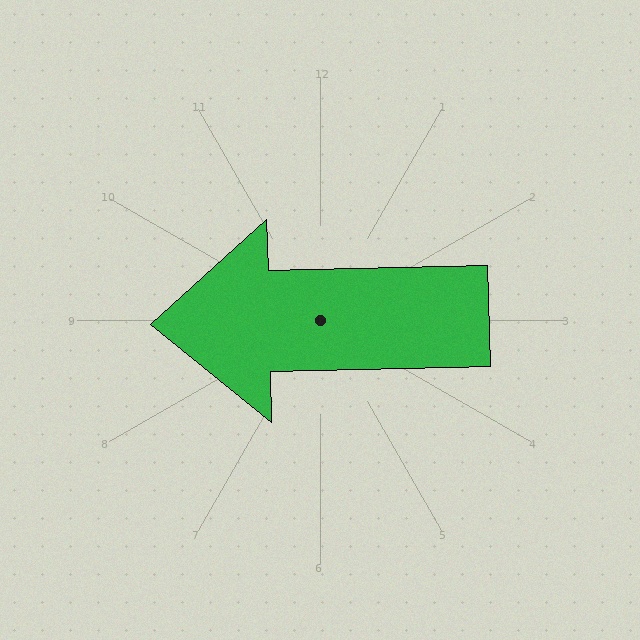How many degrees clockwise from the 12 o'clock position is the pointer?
Approximately 269 degrees.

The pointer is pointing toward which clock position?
Roughly 9 o'clock.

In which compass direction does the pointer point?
West.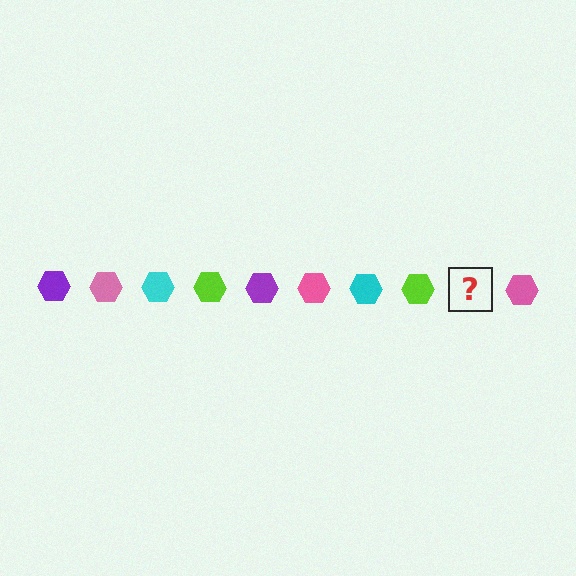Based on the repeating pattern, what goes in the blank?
The blank should be a purple hexagon.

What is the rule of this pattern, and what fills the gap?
The rule is that the pattern cycles through purple, pink, cyan, lime hexagons. The gap should be filled with a purple hexagon.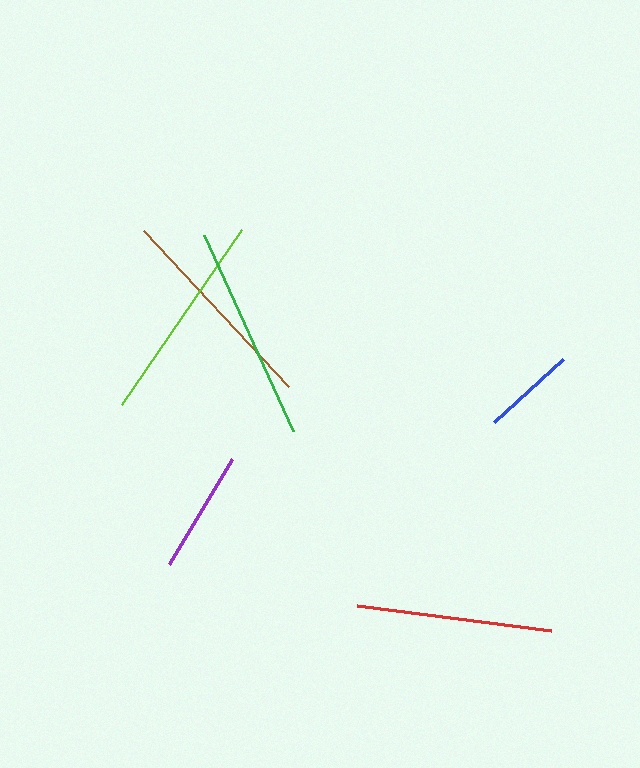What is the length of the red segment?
The red segment is approximately 195 pixels long.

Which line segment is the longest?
The green line is the longest at approximately 215 pixels.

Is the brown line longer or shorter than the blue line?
The brown line is longer than the blue line.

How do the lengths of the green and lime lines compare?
The green and lime lines are approximately the same length.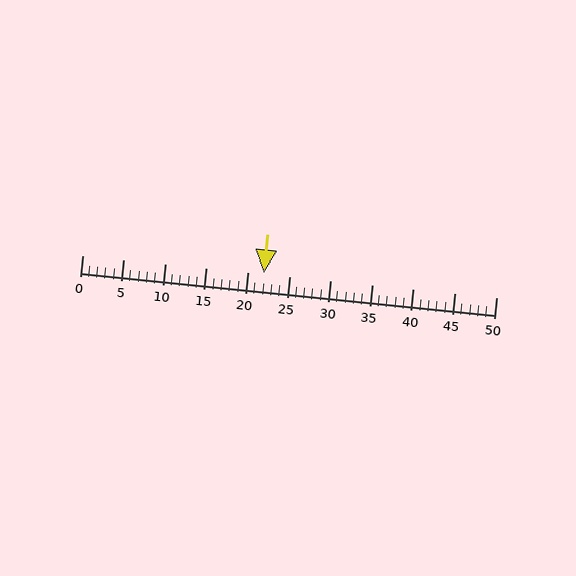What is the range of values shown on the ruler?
The ruler shows values from 0 to 50.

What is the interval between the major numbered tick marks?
The major tick marks are spaced 5 units apart.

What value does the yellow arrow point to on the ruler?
The yellow arrow points to approximately 22.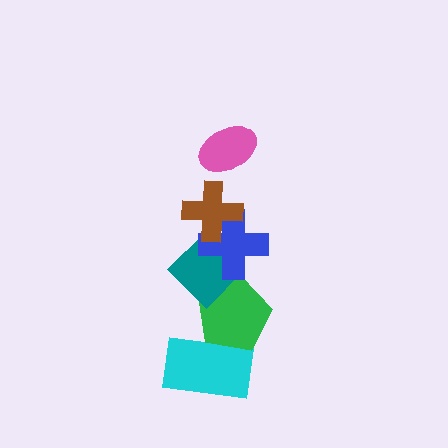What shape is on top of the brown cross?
The pink ellipse is on top of the brown cross.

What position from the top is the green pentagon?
The green pentagon is 5th from the top.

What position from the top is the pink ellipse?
The pink ellipse is 1st from the top.